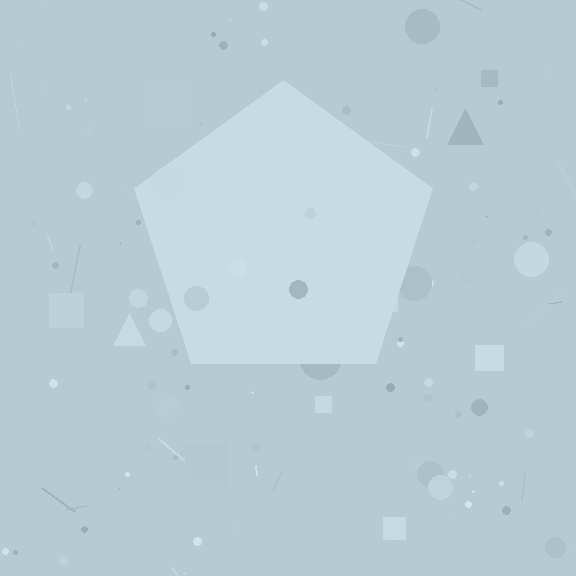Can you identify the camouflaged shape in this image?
The camouflaged shape is a pentagon.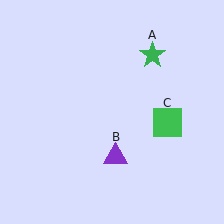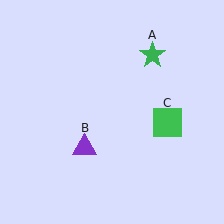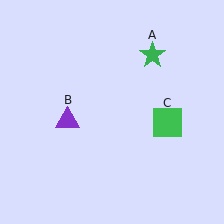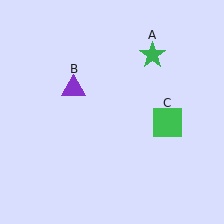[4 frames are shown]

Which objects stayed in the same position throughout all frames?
Green star (object A) and green square (object C) remained stationary.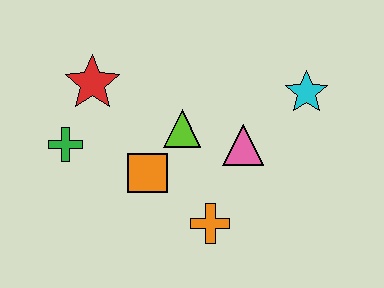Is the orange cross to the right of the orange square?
Yes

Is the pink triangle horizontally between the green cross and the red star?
No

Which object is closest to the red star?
The green cross is closest to the red star.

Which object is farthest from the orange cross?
The red star is farthest from the orange cross.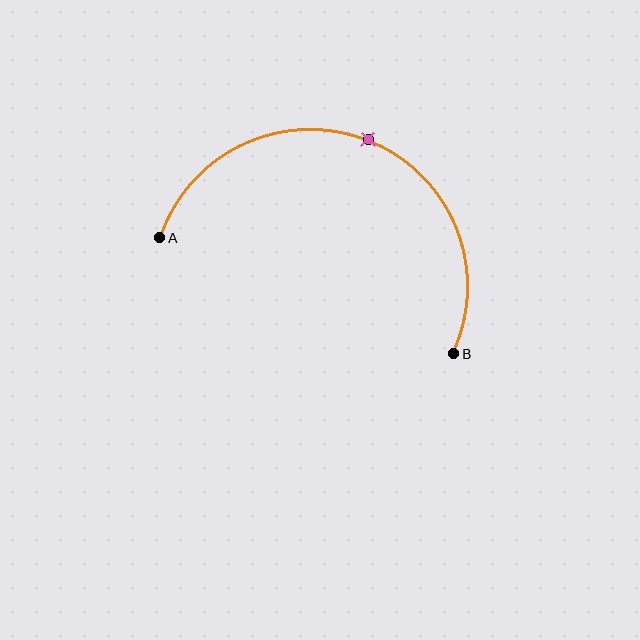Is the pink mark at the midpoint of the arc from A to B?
Yes. The pink mark lies on the arc at equal arc-length from both A and B — it is the arc midpoint.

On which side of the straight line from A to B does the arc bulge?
The arc bulges above the straight line connecting A and B.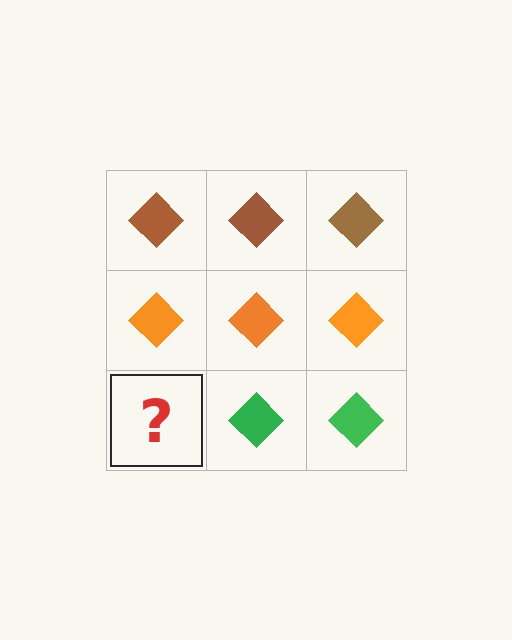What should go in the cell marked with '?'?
The missing cell should contain a green diamond.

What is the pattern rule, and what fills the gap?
The rule is that each row has a consistent color. The gap should be filled with a green diamond.